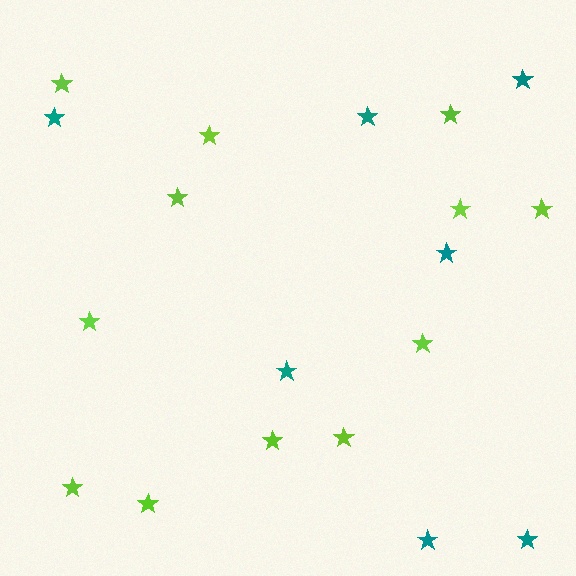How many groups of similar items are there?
There are 2 groups: one group of teal stars (7) and one group of lime stars (12).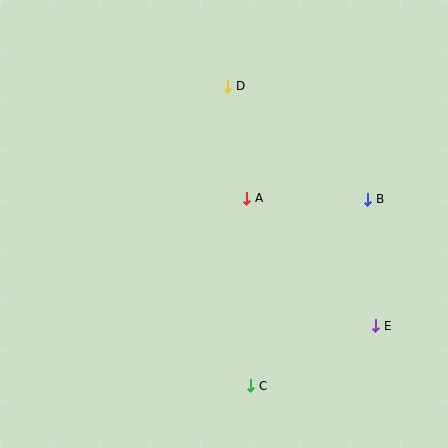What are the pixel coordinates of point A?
Point A is at (247, 198).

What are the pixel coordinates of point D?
Point D is at (228, 86).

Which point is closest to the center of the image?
Point A at (247, 198) is closest to the center.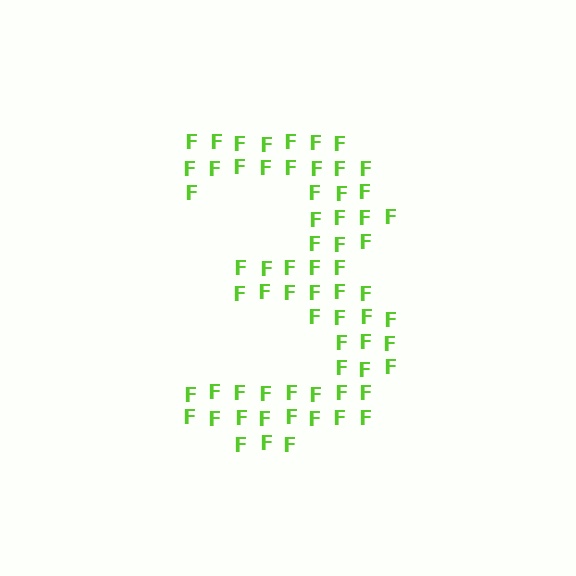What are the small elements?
The small elements are letter F's.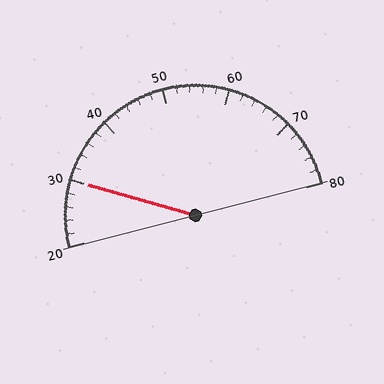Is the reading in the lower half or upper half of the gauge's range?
The reading is in the lower half of the range (20 to 80).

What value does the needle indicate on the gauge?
The needle indicates approximately 30.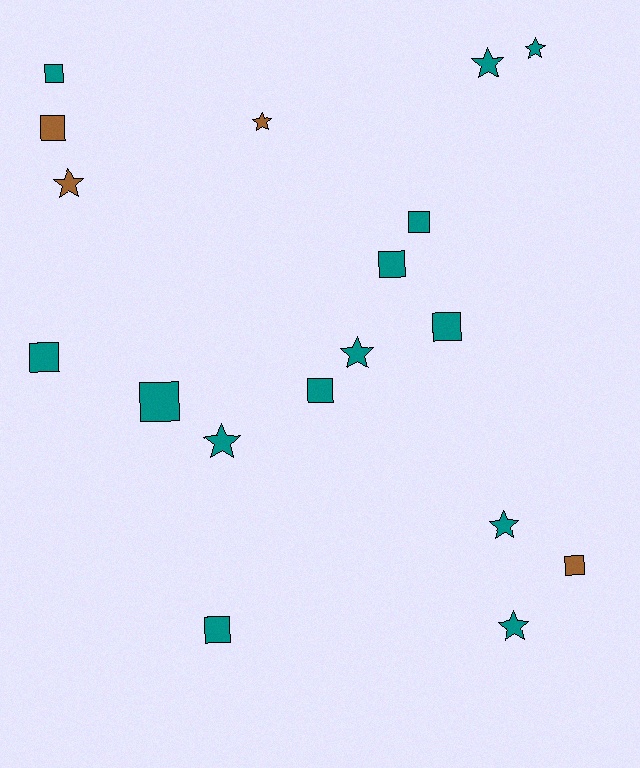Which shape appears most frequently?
Square, with 10 objects.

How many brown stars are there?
There are 2 brown stars.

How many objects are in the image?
There are 18 objects.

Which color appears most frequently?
Teal, with 14 objects.